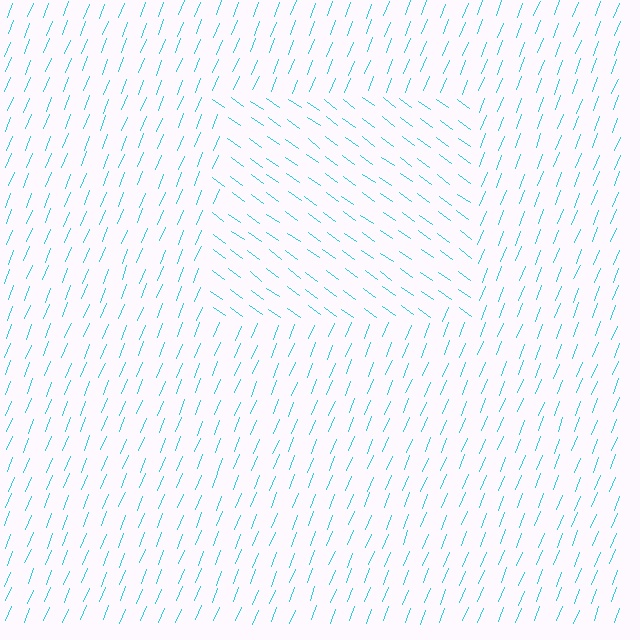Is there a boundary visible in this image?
Yes, there is a texture boundary formed by a change in line orientation.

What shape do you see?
I see a rectangle.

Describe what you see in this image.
The image is filled with small cyan line segments. A rectangle region in the image has lines oriented differently from the surrounding lines, creating a visible texture boundary.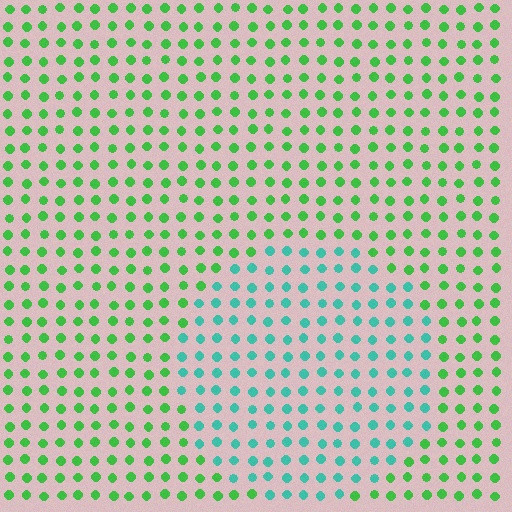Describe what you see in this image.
The image is filled with small green elements in a uniform arrangement. A circle-shaped region is visible where the elements are tinted to a slightly different hue, forming a subtle color boundary.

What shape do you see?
I see a circle.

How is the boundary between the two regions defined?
The boundary is defined purely by a slight shift in hue (about 47 degrees). Spacing, size, and orientation are identical on both sides.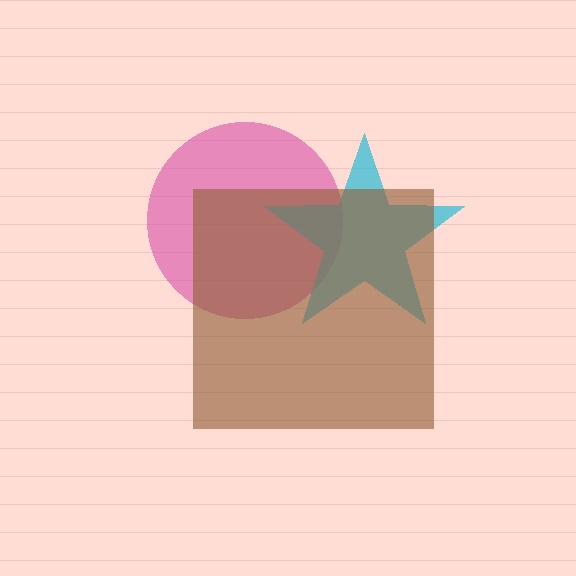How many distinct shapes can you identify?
There are 3 distinct shapes: a pink circle, a cyan star, a brown square.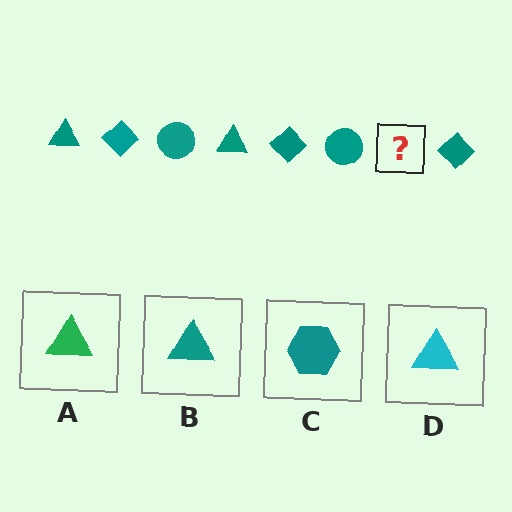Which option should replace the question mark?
Option B.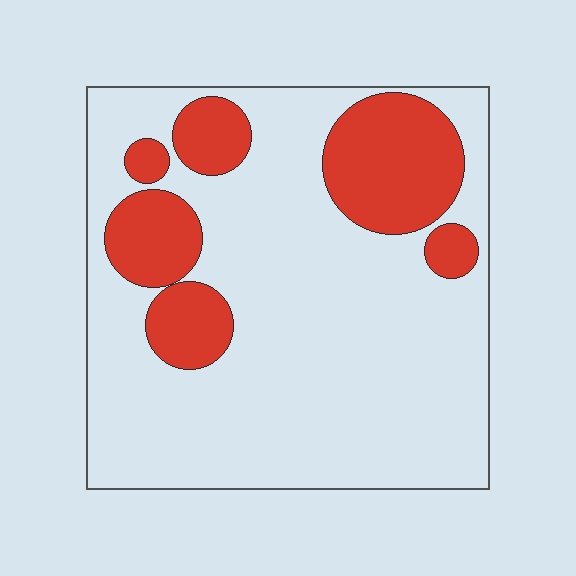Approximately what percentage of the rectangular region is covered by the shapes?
Approximately 25%.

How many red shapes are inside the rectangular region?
6.